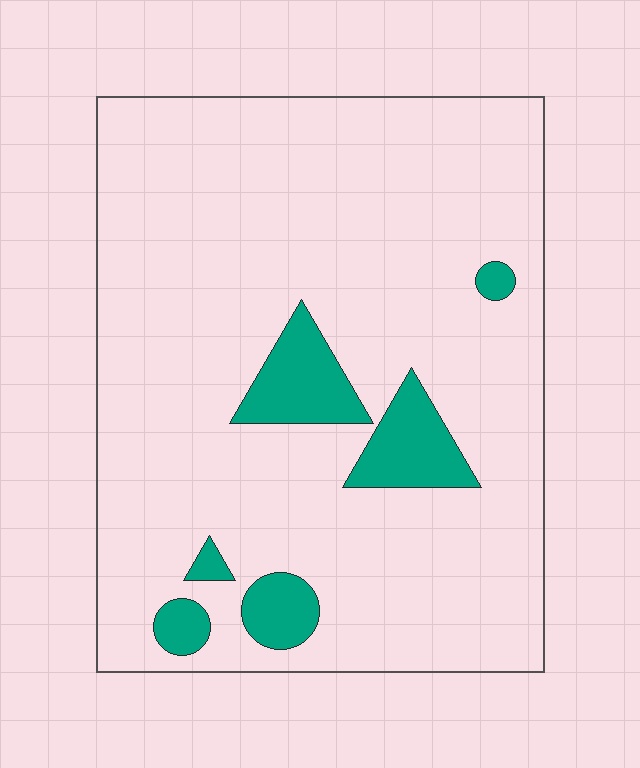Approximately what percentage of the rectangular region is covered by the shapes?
Approximately 10%.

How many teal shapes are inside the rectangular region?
6.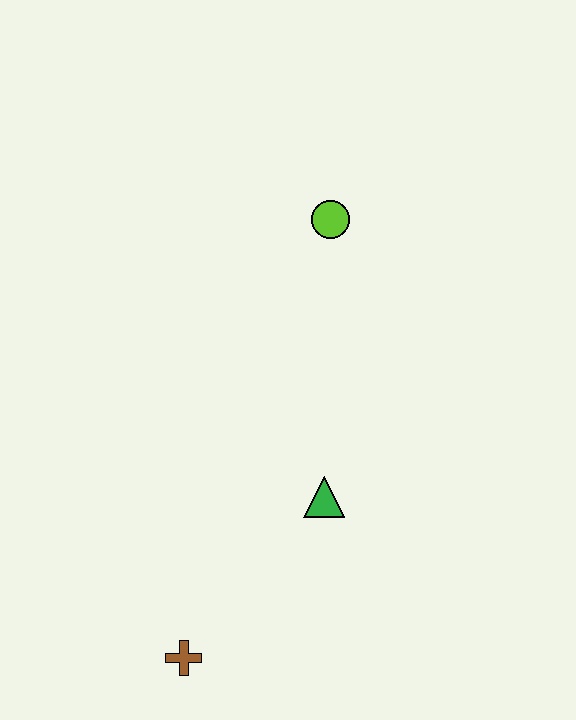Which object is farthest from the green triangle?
The lime circle is farthest from the green triangle.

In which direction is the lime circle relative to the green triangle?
The lime circle is above the green triangle.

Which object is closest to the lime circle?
The green triangle is closest to the lime circle.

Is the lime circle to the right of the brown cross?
Yes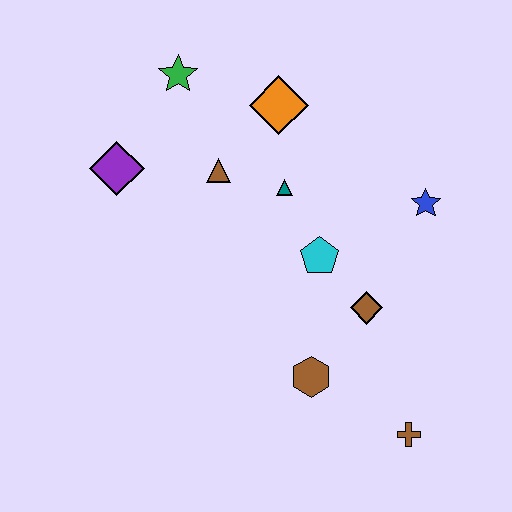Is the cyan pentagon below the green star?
Yes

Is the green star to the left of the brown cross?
Yes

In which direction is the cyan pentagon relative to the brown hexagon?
The cyan pentagon is above the brown hexagon.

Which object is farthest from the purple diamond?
The brown cross is farthest from the purple diamond.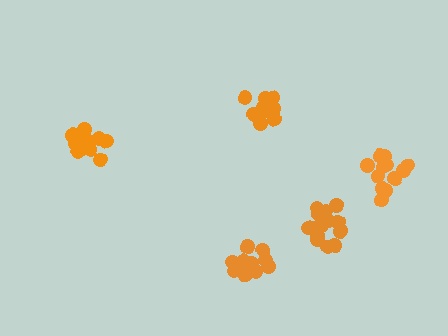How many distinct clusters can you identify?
There are 5 distinct clusters.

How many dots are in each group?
Group 1: 15 dots, Group 2: 13 dots, Group 3: 16 dots, Group 4: 13 dots, Group 5: 14 dots (71 total).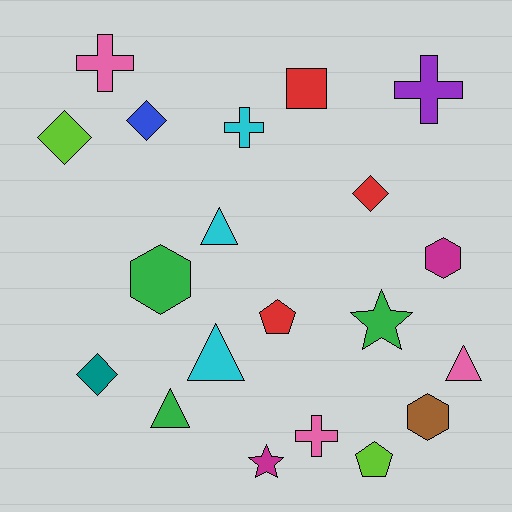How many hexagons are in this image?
There are 3 hexagons.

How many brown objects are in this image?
There is 1 brown object.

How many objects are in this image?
There are 20 objects.